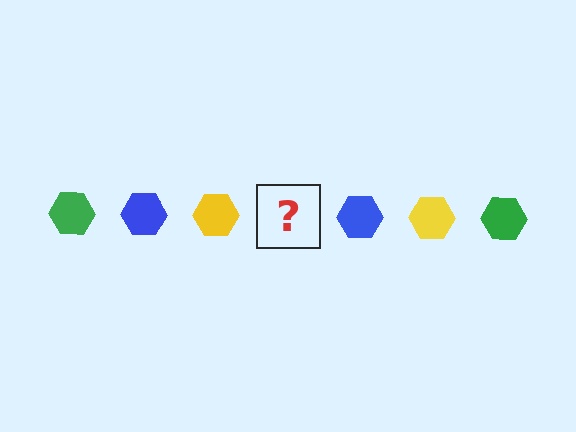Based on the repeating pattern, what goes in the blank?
The blank should be a green hexagon.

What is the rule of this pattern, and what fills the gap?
The rule is that the pattern cycles through green, blue, yellow hexagons. The gap should be filled with a green hexagon.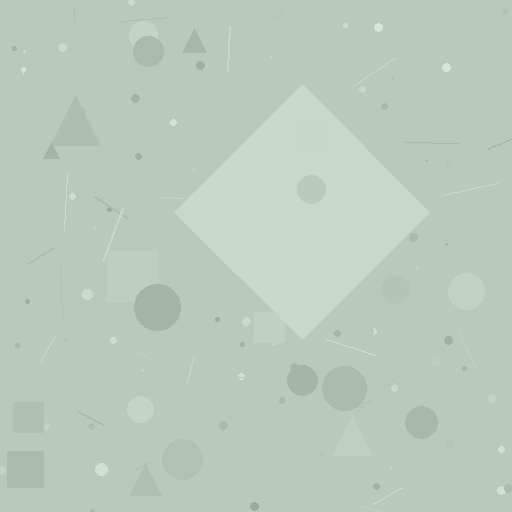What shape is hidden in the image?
A diamond is hidden in the image.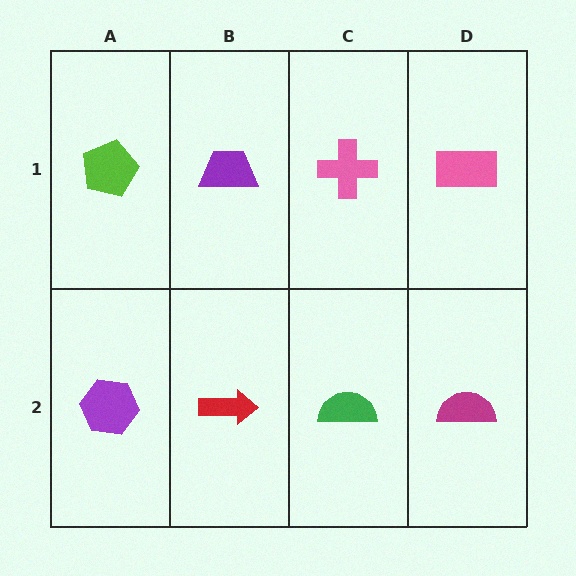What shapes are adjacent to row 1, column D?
A magenta semicircle (row 2, column D), a pink cross (row 1, column C).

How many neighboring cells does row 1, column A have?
2.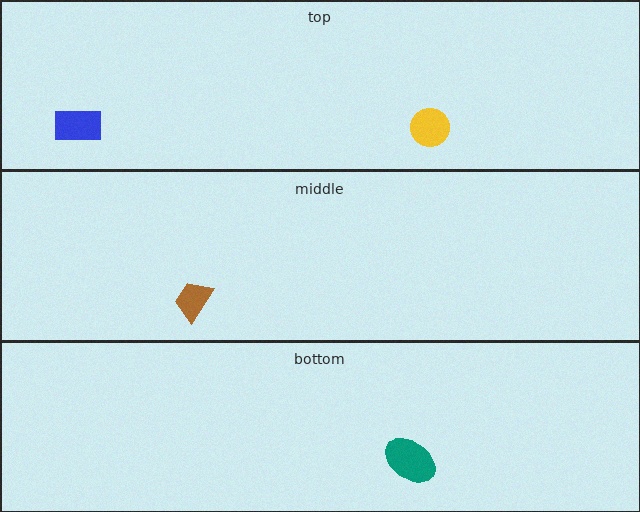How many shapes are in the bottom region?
1.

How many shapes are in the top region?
2.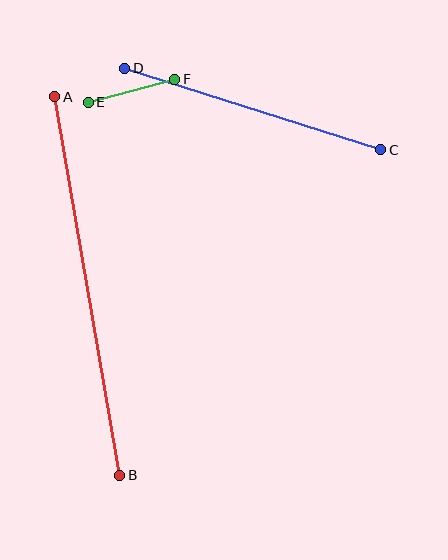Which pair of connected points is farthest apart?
Points A and B are farthest apart.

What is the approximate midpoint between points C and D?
The midpoint is at approximately (253, 109) pixels.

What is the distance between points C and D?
The distance is approximately 269 pixels.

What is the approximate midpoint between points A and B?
The midpoint is at approximately (87, 286) pixels.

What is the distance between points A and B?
The distance is approximately 384 pixels.